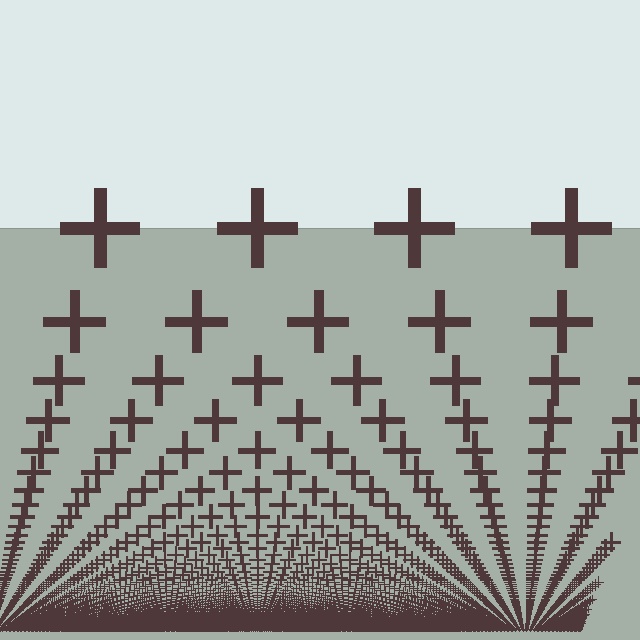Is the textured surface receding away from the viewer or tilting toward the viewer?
The surface appears to tilt toward the viewer. Texture elements get larger and sparser toward the top.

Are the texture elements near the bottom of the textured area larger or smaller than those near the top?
Smaller. The gradient is inverted — elements near the bottom are smaller and denser.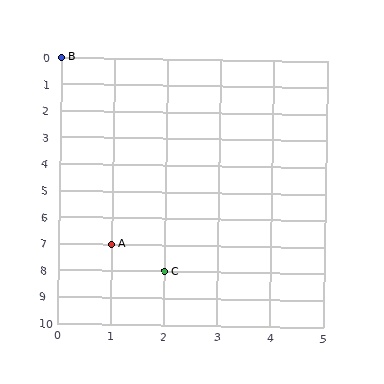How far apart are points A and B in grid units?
Points A and B are 1 column and 7 rows apart (about 7.1 grid units diagonally).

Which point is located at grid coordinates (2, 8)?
Point C is at (2, 8).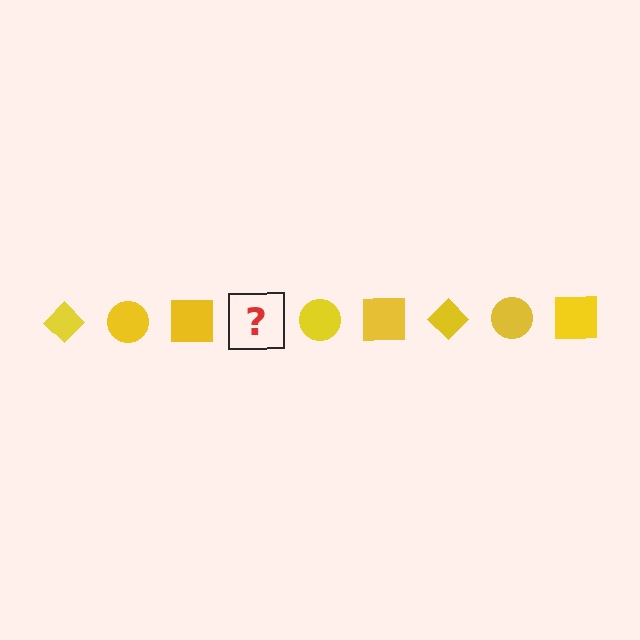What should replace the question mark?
The question mark should be replaced with a yellow diamond.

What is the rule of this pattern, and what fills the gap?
The rule is that the pattern cycles through diamond, circle, square shapes in yellow. The gap should be filled with a yellow diamond.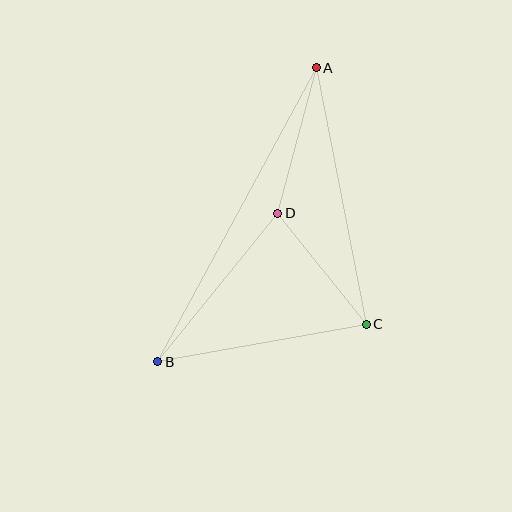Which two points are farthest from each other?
Points A and B are farthest from each other.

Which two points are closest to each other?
Points C and D are closest to each other.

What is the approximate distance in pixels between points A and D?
The distance between A and D is approximately 150 pixels.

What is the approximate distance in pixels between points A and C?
The distance between A and C is approximately 261 pixels.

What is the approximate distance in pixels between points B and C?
The distance between B and C is approximately 212 pixels.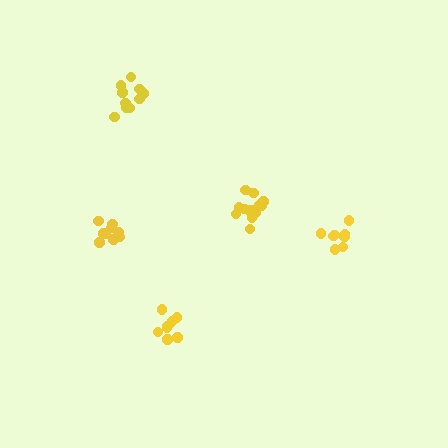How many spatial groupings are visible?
There are 5 spatial groupings.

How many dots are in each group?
Group 1: 13 dots, Group 2: 9 dots, Group 3: 8 dots, Group 4: 10 dots, Group 5: 8 dots (48 total).